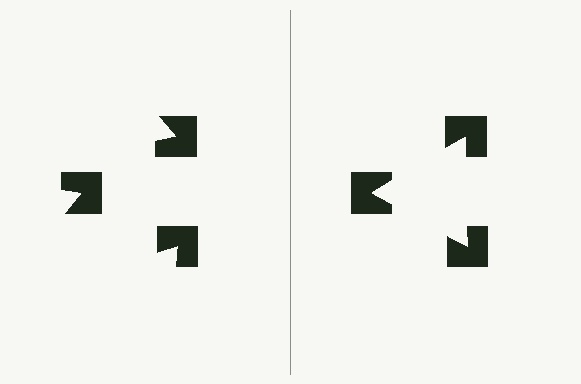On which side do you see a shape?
An illusory triangle appears on the right side. On the left side the wedge cuts are rotated, so no coherent shape forms.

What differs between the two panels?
The notched squares are positioned identically on both sides; only the wedge orientations differ. On the right they align to a triangle; on the left they are misaligned.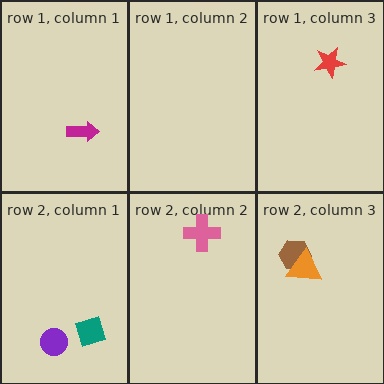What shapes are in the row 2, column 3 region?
The brown hexagon, the orange triangle.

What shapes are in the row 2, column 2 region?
The pink cross.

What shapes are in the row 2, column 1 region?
The purple circle, the teal diamond.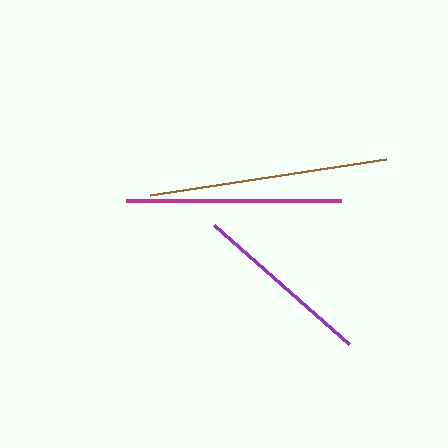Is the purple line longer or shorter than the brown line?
The brown line is longer than the purple line.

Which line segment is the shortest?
The purple line is the shortest at approximately 179 pixels.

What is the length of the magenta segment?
The magenta segment is approximately 214 pixels long.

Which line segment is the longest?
The brown line is the longest at approximately 239 pixels.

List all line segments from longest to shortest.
From longest to shortest: brown, magenta, purple.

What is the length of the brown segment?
The brown segment is approximately 239 pixels long.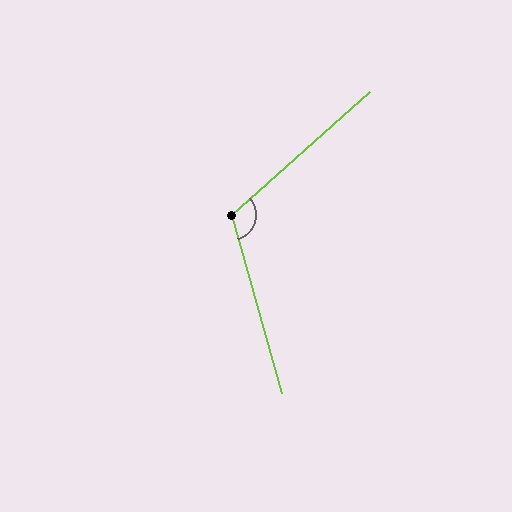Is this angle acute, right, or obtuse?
It is obtuse.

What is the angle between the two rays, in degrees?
Approximately 116 degrees.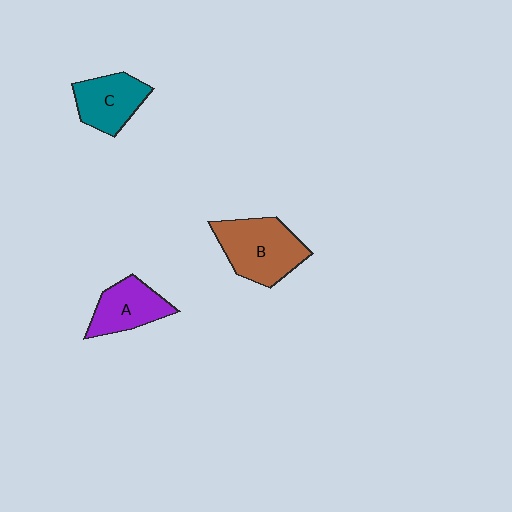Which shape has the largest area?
Shape B (brown).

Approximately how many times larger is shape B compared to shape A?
Approximately 1.4 times.